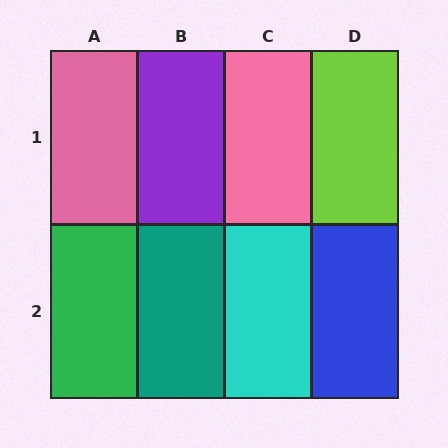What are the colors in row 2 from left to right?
Green, teal, cyan, blue.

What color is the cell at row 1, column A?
Pink.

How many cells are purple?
1 cell is purple.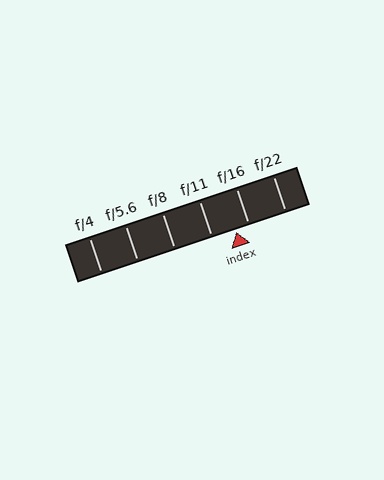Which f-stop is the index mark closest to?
The index mark is closest to f/16.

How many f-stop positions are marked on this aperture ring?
There are 6 f-stop positions marked.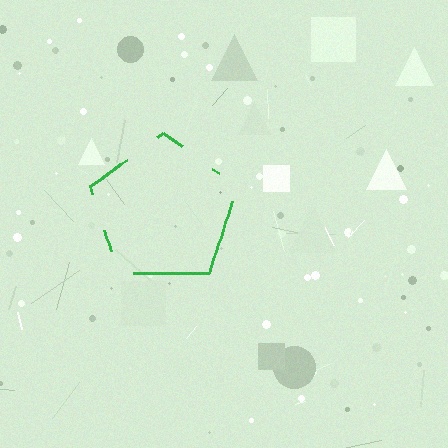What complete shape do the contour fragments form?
The contour fragments form a pentagon.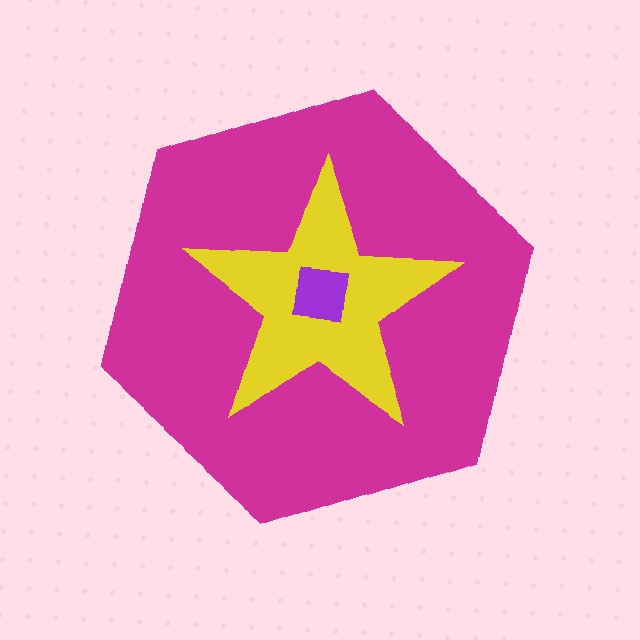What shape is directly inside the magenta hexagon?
The yellow star.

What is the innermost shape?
The purple square.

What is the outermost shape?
The magenta hexagon.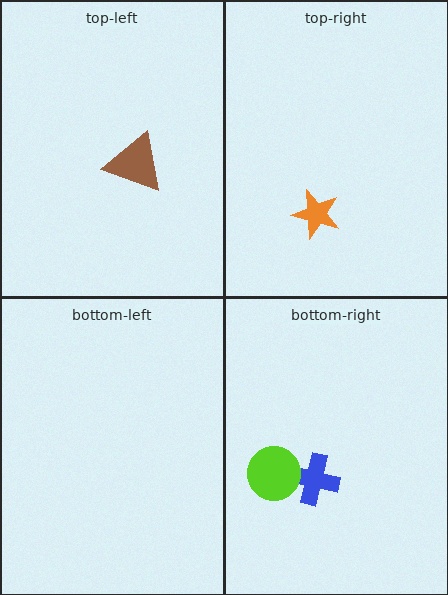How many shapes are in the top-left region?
1.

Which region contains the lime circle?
The bottom-right region.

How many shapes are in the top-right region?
1.